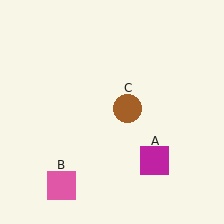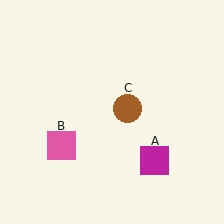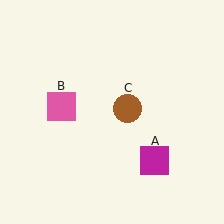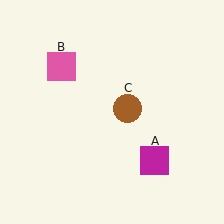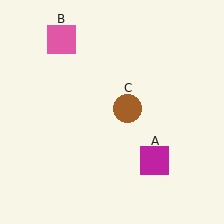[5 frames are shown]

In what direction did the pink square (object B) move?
The pink square (object B) moved up.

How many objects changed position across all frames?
1 object changed position: pink square (object B).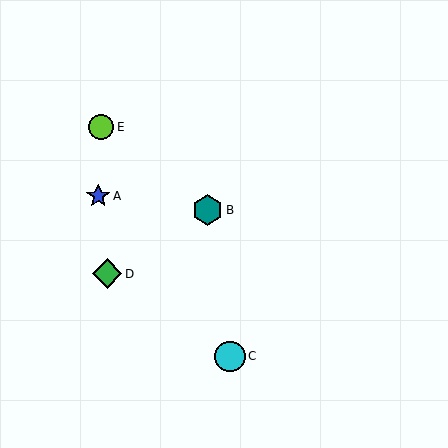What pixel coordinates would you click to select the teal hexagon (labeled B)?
Click at (208, 210) to select the teal hexagon B.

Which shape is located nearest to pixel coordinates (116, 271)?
The green diamond (labeled D) at (107, 274) is nearest to that location.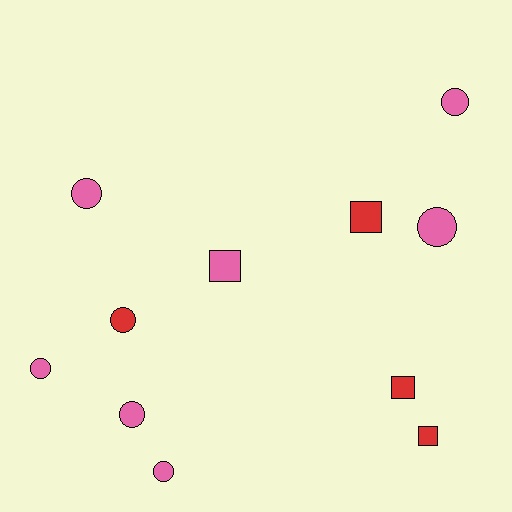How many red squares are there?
There are 3 red squares.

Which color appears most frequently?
Pink, with 7 objects.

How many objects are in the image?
There are 11 objects.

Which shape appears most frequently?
Circle, with 7 objects.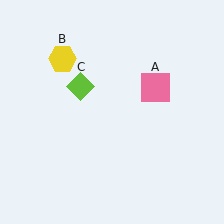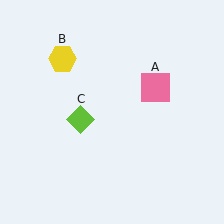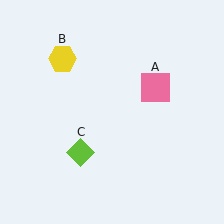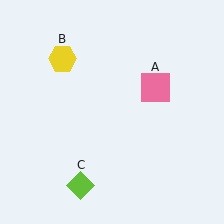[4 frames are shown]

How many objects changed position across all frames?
1 object changed position: lime diamond (object C).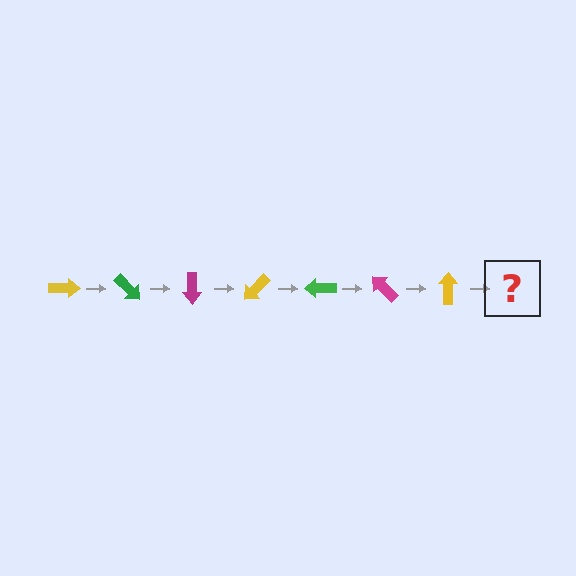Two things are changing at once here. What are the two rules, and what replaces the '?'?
The two rules are that it rotates 45 degrees each step and the color cycles through yellow, green, and magenta. The '?' should be a green arrow, rotated 315 degrees from the start.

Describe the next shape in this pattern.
It should be a green arrow, rotated 315 degrees from the start.